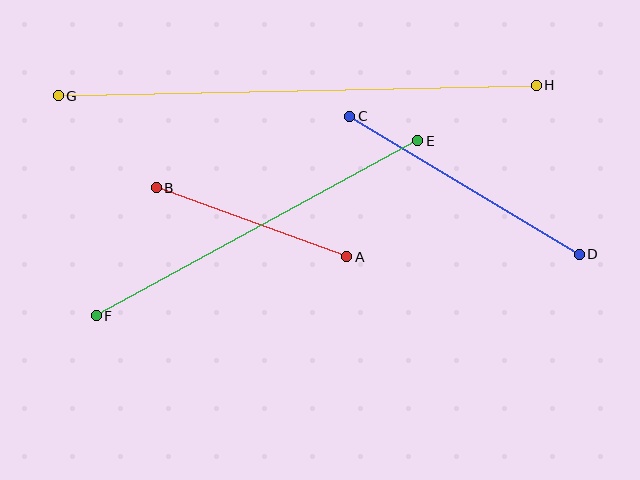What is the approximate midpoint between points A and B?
The midpoint is at approximately (252, 222) pixels.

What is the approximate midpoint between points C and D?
The midpoint is at approximately (464, 185) pixels.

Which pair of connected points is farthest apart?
Points G and H are farthest apart.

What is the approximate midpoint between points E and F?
The midpoint is at approximately (257, 228) pixels.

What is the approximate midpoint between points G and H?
The midpoint is at approximately (297, 90) pixels.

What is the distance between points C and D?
The distance is approximately 268 pixels.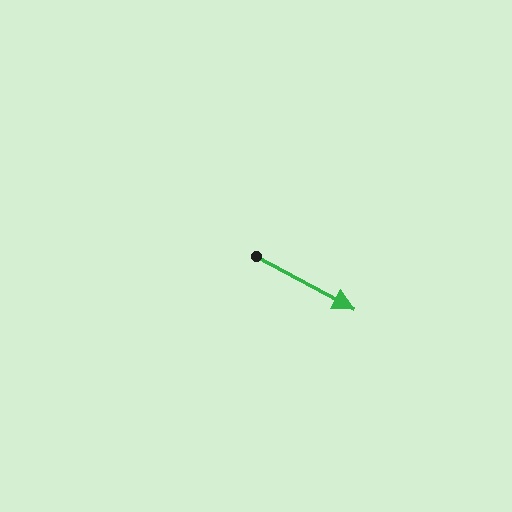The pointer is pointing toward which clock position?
Roughly 4 o'clock.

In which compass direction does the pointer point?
Southeast.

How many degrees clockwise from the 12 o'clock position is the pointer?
Approximately 118 degrees.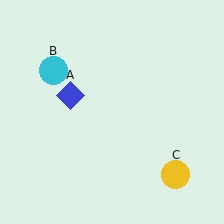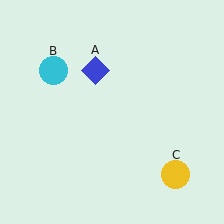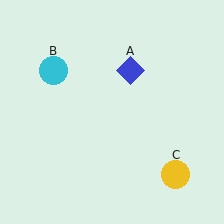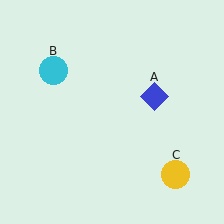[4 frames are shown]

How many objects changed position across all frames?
1 object changed position: blue diamond (object A).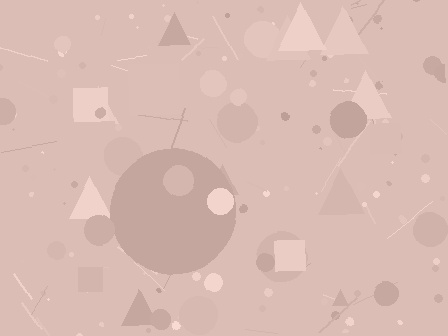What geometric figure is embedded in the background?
A circle is embedded in the background.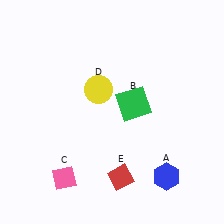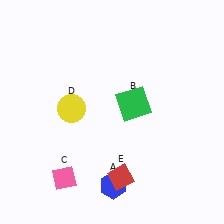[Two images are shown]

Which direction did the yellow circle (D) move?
The yellow circle (D) moved left.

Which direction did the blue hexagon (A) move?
The blue hexagon (A) moved left.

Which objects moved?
The objects that moved are: the blue hexagon (A), the yellow circle (D).